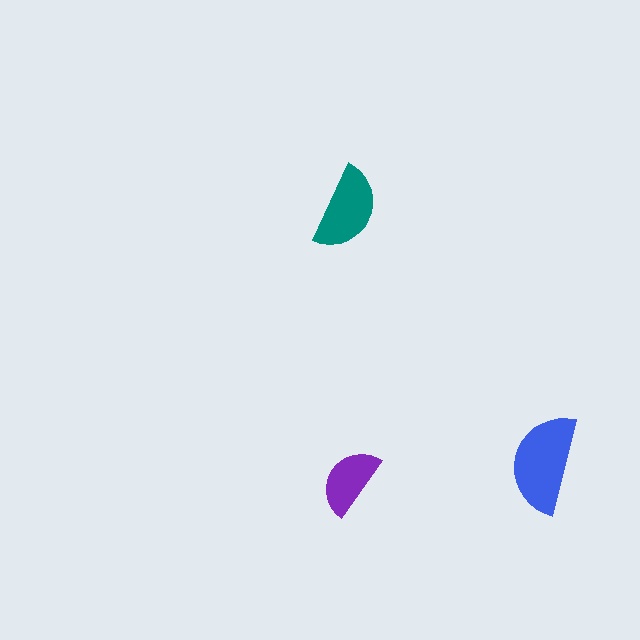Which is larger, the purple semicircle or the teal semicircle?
The teal one.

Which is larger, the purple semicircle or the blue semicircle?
The blue one.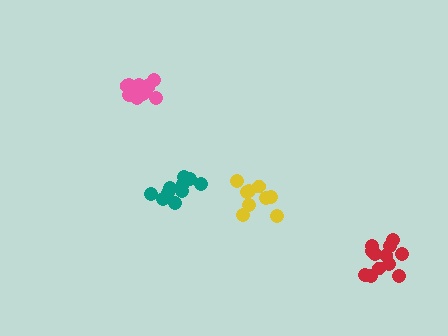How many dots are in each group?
Group 1: 12 dots, Group 2: 10 dots, Group 3: 9 dots, Group 4: 12 dots (43 total).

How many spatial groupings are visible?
There are 4 spatial groupings.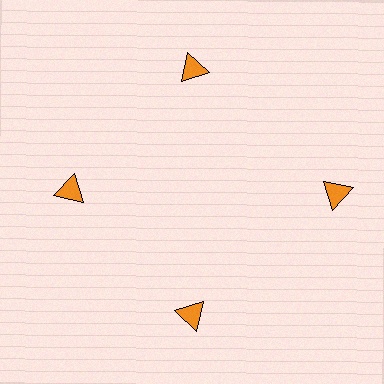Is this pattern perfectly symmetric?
No. The 4 orange triangles are arranged in a ring, but one element near the 3 o'clock position is pushed outward from the center, breaking the 4-fold rotational symmetry.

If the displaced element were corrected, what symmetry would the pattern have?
It would have 4-fold rotational symmetry — the pattern would map onto itself every 90 degrees.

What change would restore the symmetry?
The symmetry would be restored by moving it inward, back onto the ring so that all 4 triangles sit at equal angles and equal distance from the center.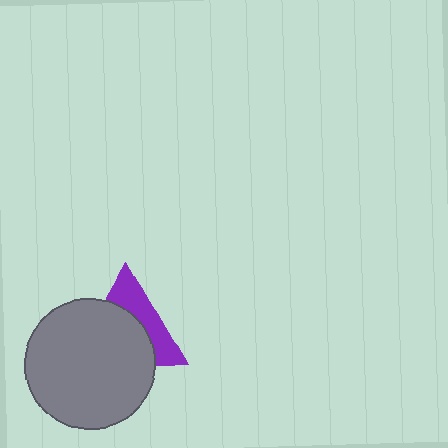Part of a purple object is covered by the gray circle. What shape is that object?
It is a triangle.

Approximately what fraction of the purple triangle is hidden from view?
Roughly 59% of the purple triangle is hidden behind the gray circle.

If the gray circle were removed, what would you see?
You would see the complete purple triangle.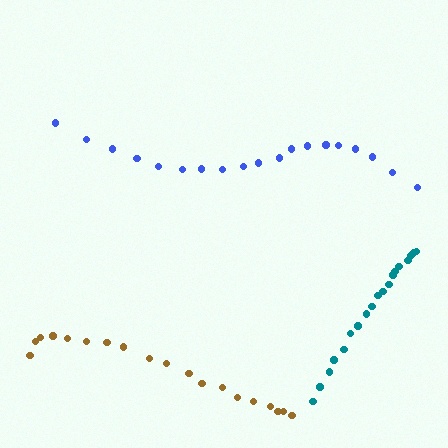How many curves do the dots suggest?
There are 3 distinct paths.